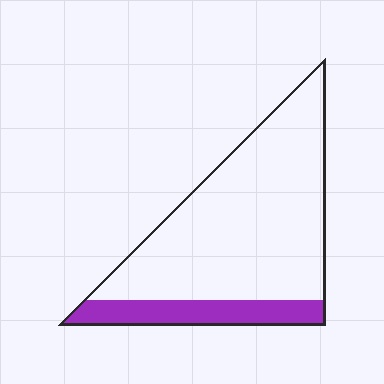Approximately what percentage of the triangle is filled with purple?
Approximately 20%.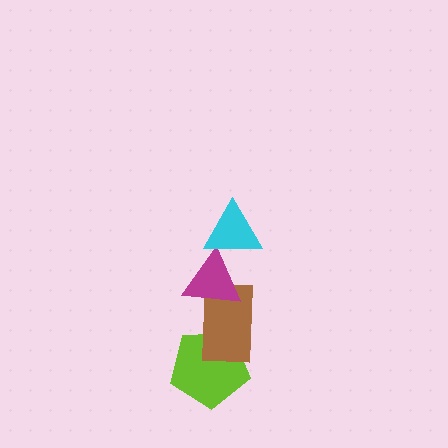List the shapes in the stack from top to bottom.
From top to bottom: the cyan triangle, the magenta triangle, the brown rectangle, the lime pentagon.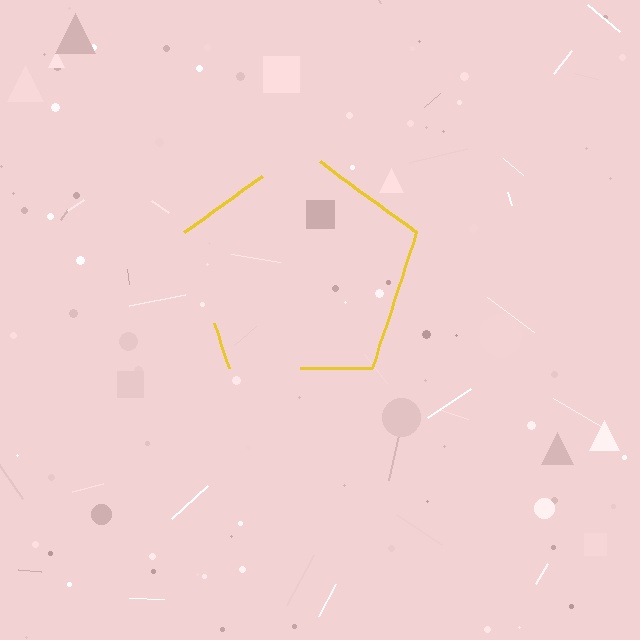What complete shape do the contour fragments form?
The contour fragments form a pentagon.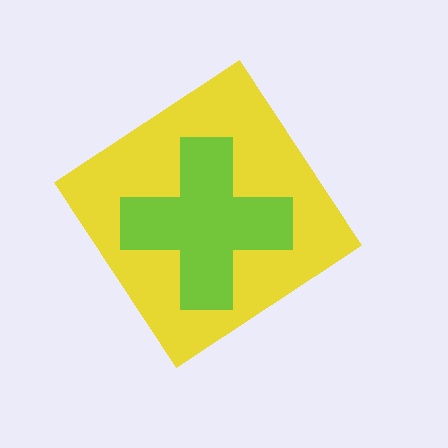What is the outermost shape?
The yellow diamond.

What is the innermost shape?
The lime cross.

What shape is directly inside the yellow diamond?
The lime cross.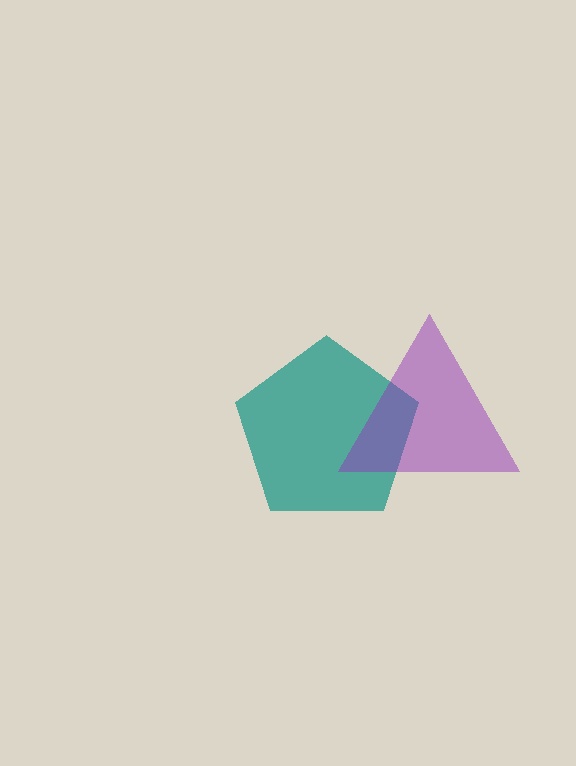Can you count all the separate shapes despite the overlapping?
Yes, there are 2 separate shapes.